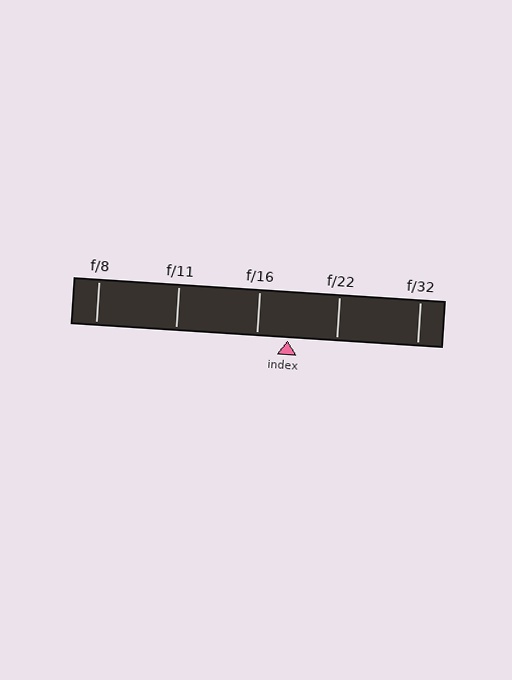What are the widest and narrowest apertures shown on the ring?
The widest aperture shown is f/8 and the narrowest is f/32.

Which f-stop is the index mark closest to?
The index mark is closest to f/16.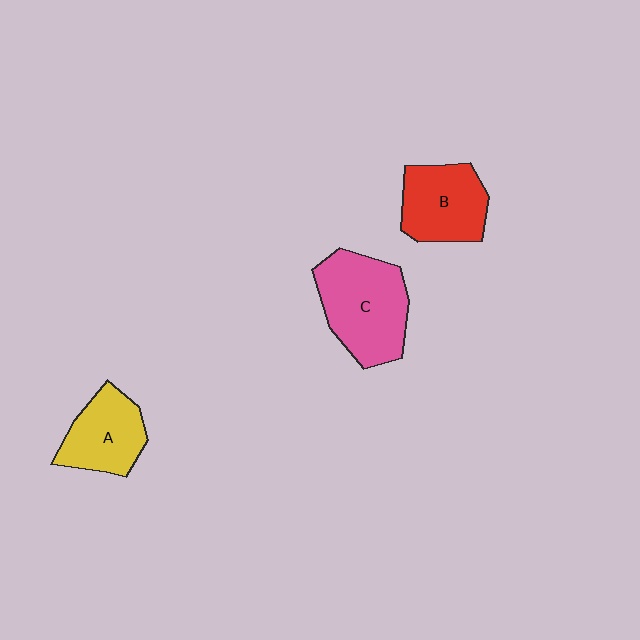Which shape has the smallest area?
Shape A (yellow).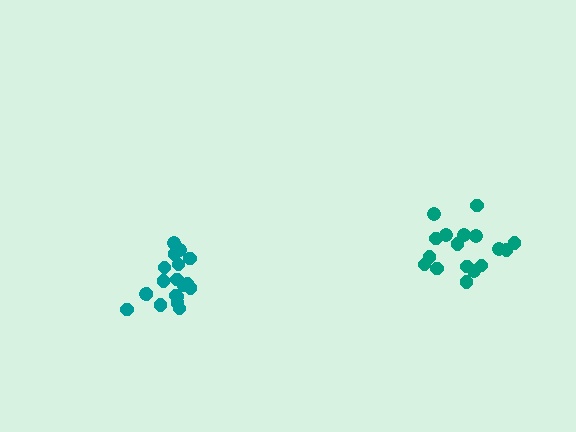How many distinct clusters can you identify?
There are 2 distinct clusters.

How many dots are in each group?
Group 1: 19 dots, Group 2: 17 dots (36 total).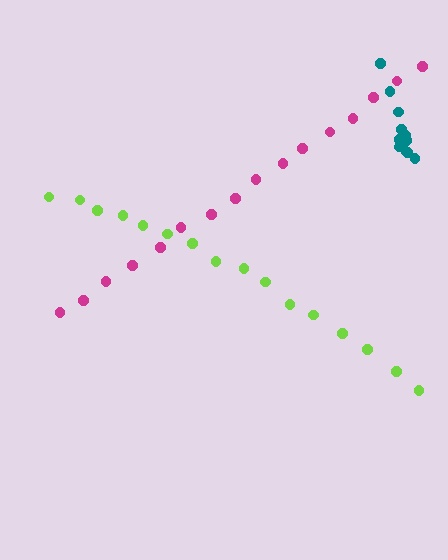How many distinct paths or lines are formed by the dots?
There are 3 distinct paths.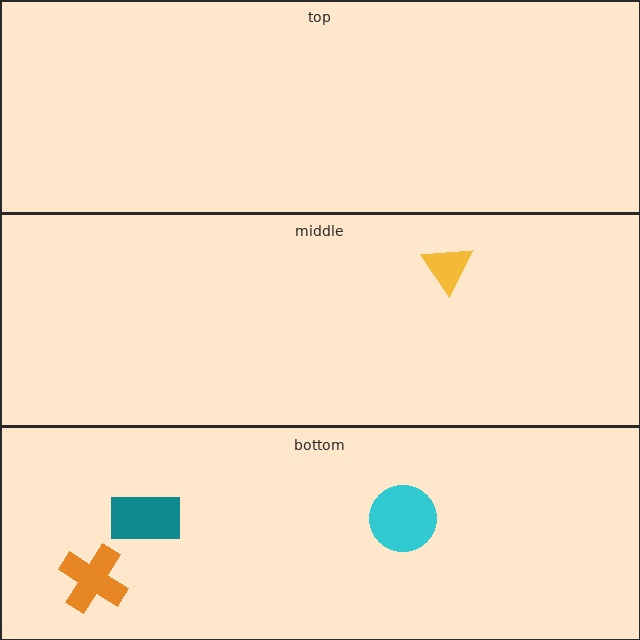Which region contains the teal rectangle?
The bottom region.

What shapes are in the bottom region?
The orange cross, the teal rectangle, the cyan circle.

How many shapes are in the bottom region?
3.